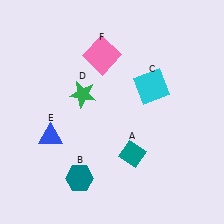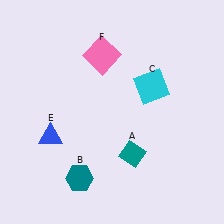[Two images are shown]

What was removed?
The green star (D) was removed in Image 2.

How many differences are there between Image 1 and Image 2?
There is 1 difference between the two images.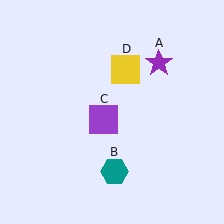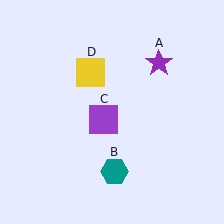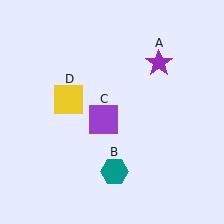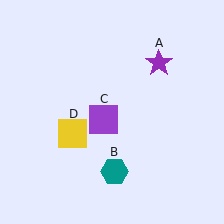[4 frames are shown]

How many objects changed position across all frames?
1 object changed position: yellow square (object D).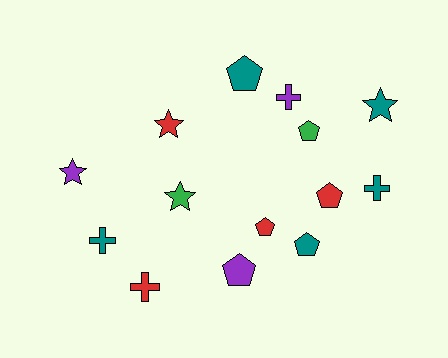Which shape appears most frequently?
Pentagon, with 6 objects.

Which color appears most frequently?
Teal, with 5 objects.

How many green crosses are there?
There are no green crosses.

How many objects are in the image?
There are 14 objects.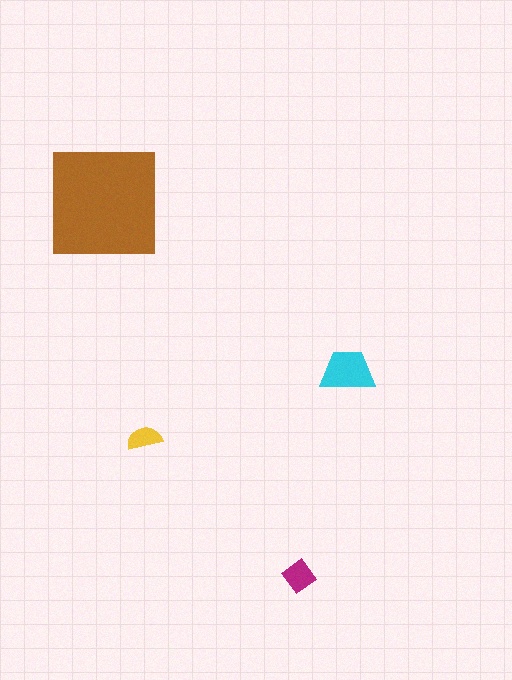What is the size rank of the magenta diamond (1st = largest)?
3rd.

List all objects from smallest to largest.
The yellow semicircle, the magenta diamond, the cyan trapezoid, the brown square.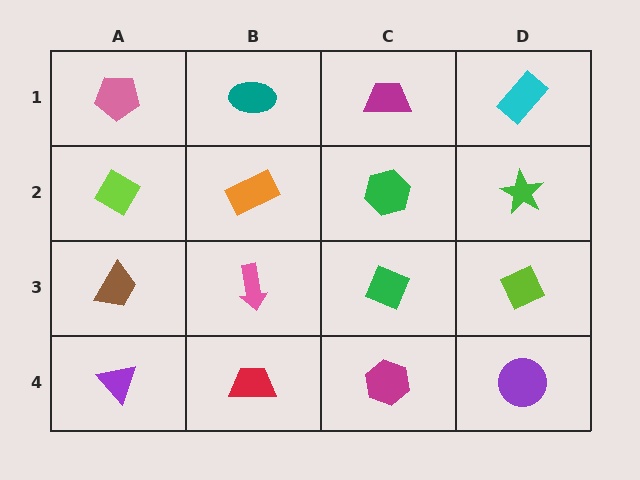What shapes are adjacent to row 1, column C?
A green hexagon (row 2, column C), a teal ellipse (row 1, column B), a cyan rectangle (row 1, column D).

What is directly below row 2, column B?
A pink arrow.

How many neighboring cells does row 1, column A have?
2.